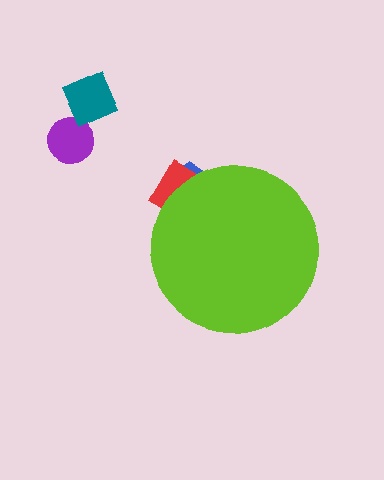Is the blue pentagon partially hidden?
Yes, the blue pentagon is partially hidden behind the lime circle.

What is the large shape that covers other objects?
A lime circle.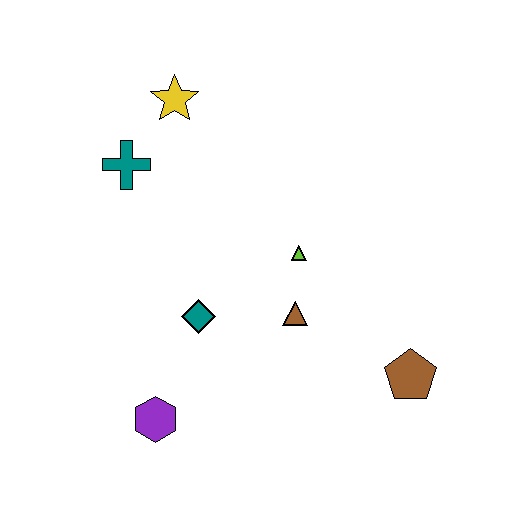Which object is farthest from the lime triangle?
The purple hexagon is farthest from the lime triangle.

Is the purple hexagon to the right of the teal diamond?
No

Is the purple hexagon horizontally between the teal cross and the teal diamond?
Yes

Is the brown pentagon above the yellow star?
No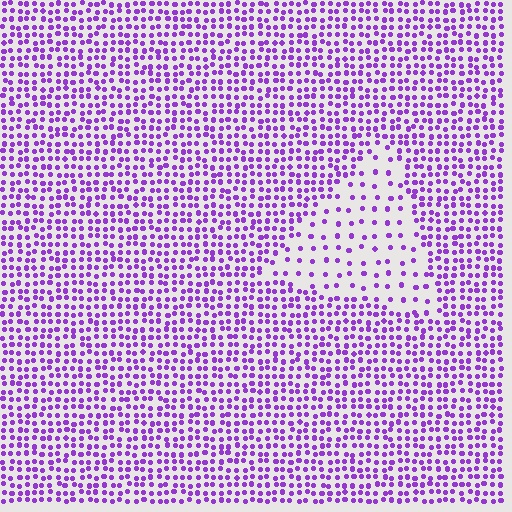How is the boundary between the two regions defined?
The boundary is defined by a change in element density (approximately 2.7x ratio). All elements are the same color, size, and shape.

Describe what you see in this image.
The image contains small purple elements arranged at two different densities. A triangle-shaped region is visible where the elements are less densely packed than the surrounding area.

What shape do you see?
I see a triangle.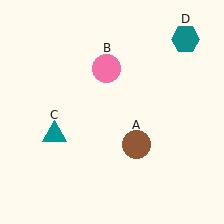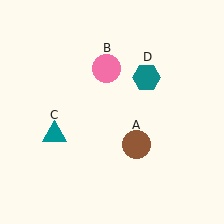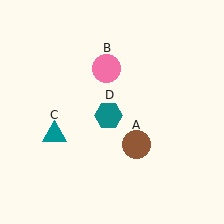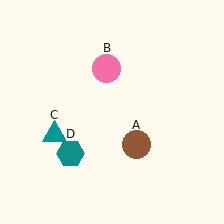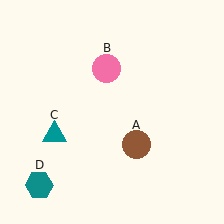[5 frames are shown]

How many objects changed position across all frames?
1 object changed position: teal hexagon (object D).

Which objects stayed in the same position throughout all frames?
Brown circle (object A) and pink circle (object B) and teal triangle (object C) remained stationary.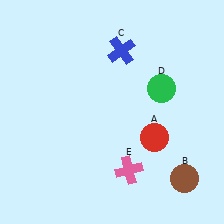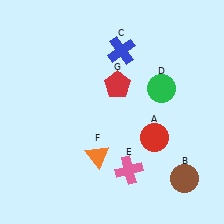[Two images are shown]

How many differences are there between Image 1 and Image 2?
There are 2 differences between the two images.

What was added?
An orange triangle (F), a red pentagon (G) were added in Image 2.